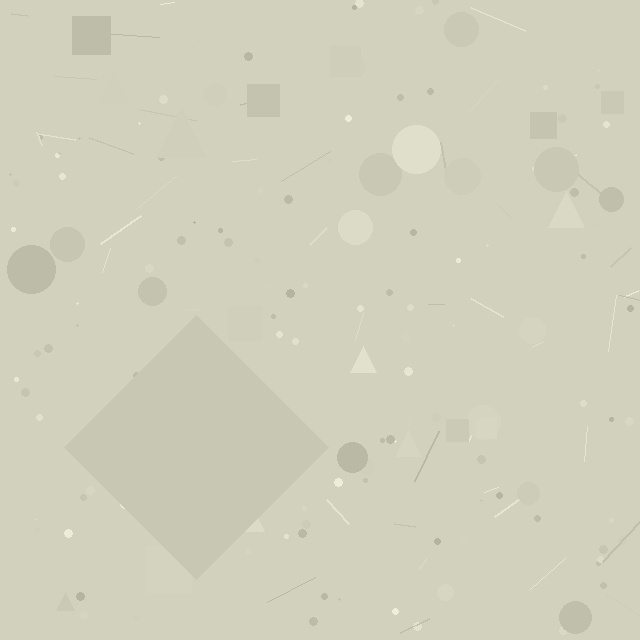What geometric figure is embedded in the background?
A diamond is embedded in the background.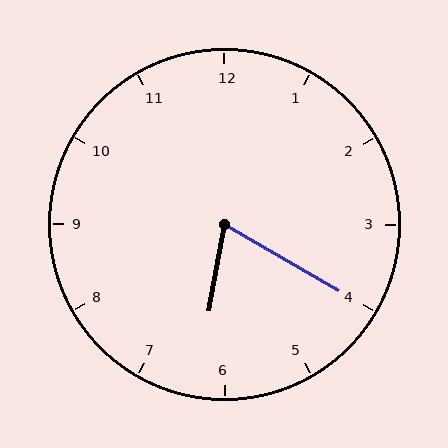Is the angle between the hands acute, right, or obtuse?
It is acute.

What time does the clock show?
6:20.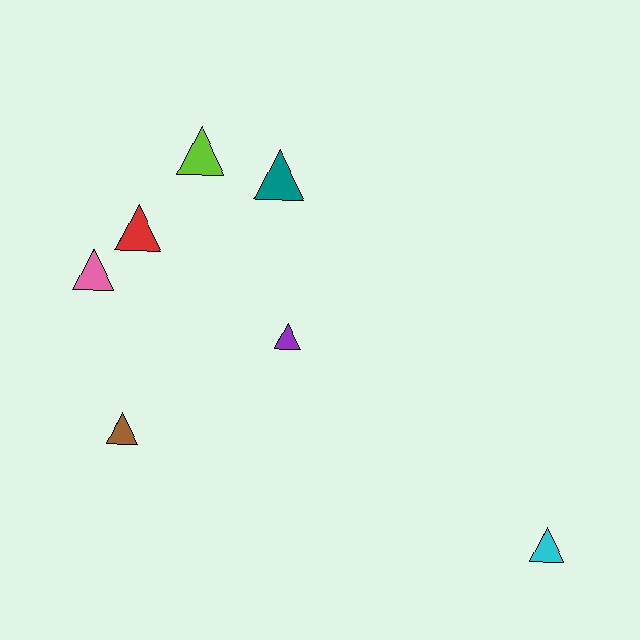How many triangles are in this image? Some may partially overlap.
There are 7 triangles.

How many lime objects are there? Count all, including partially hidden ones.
There is 1 lime object.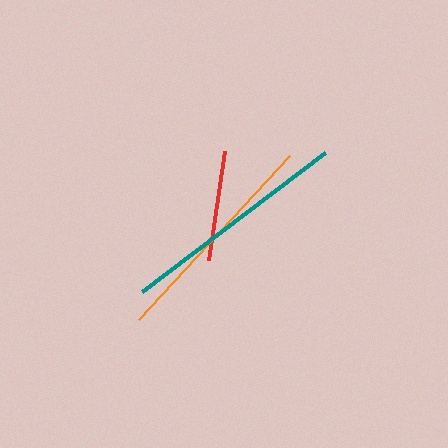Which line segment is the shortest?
The red line is the shortest at approximately 110 pixels.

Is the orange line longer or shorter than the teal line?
The teal line is longer than the orange line.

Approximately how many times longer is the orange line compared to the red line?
The orange line is approximately 2.0 times the length of the red line.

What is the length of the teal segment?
The teal segment is approximately 230 pixels long.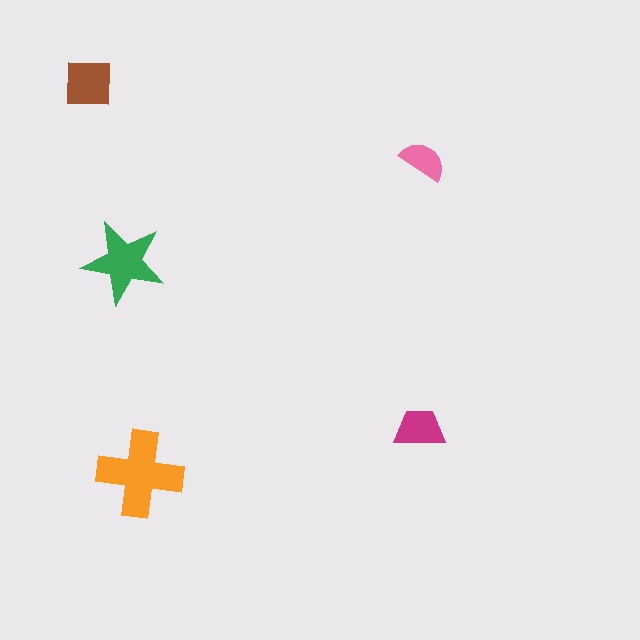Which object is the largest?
The orange cross.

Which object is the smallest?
The pink semicircle.